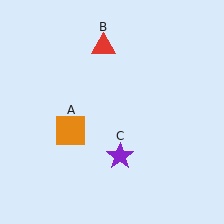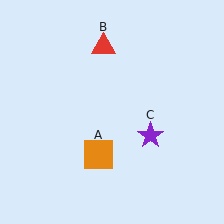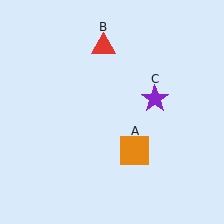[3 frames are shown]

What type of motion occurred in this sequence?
The orange square (object A), purple star (object C) rotated counterclockwise around the center of the scene.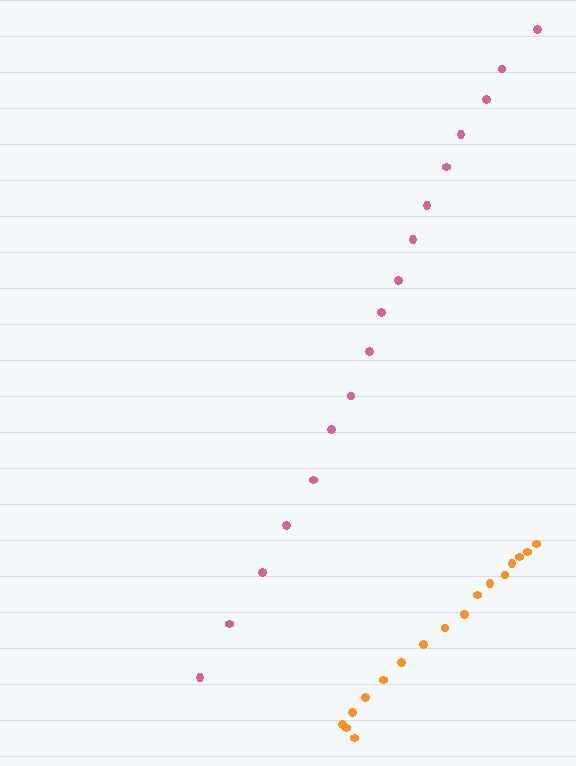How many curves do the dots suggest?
There are 2 distinct paths.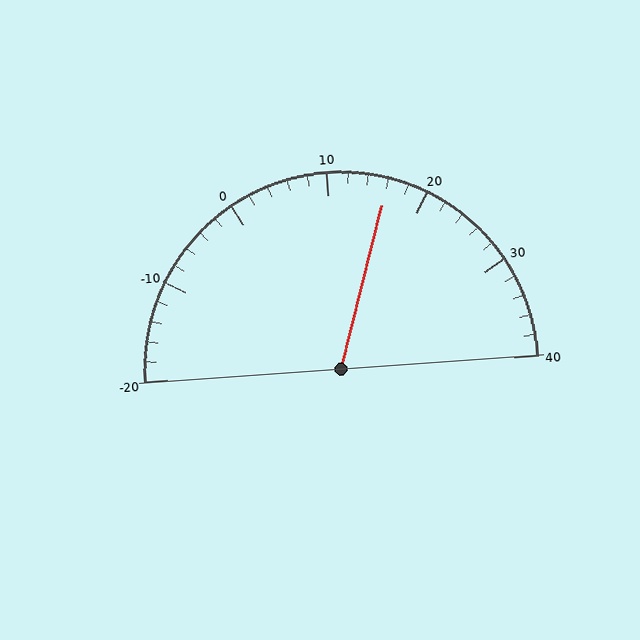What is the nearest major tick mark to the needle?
The nearest major tick mark is 20.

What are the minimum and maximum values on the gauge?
The gauge ranges from -20 to 40.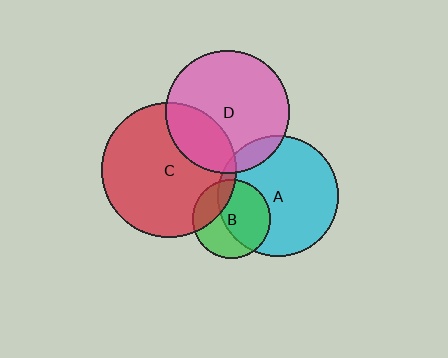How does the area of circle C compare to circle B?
Approximately 3.0 times.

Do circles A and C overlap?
Yes.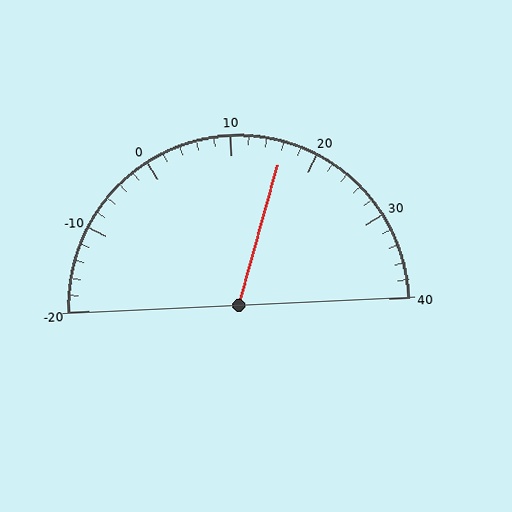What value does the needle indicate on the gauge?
The needle indicates approximately 16.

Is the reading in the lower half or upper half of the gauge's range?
The reading is in the upper half of the range (-20 to 40).